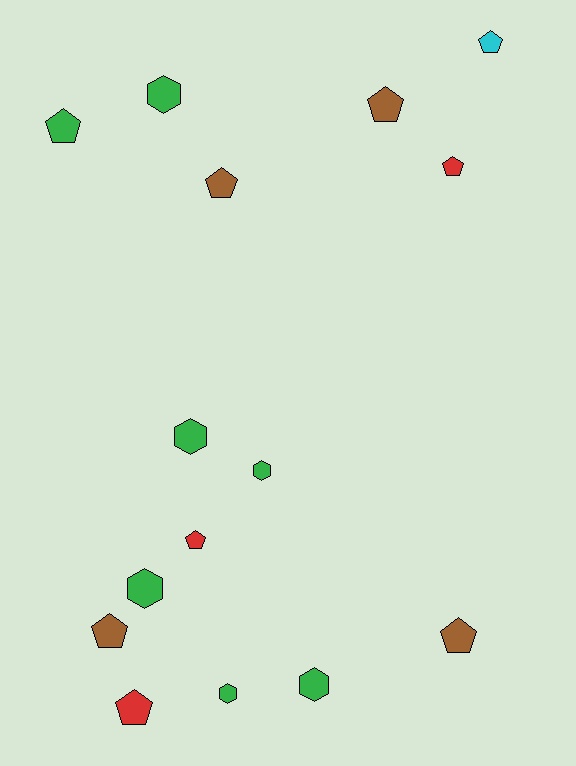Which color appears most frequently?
Green, with 7 objects.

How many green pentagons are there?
There is 1 green pentagon.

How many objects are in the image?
There are 15 objects.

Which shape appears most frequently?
Pentagon, with 9 objects.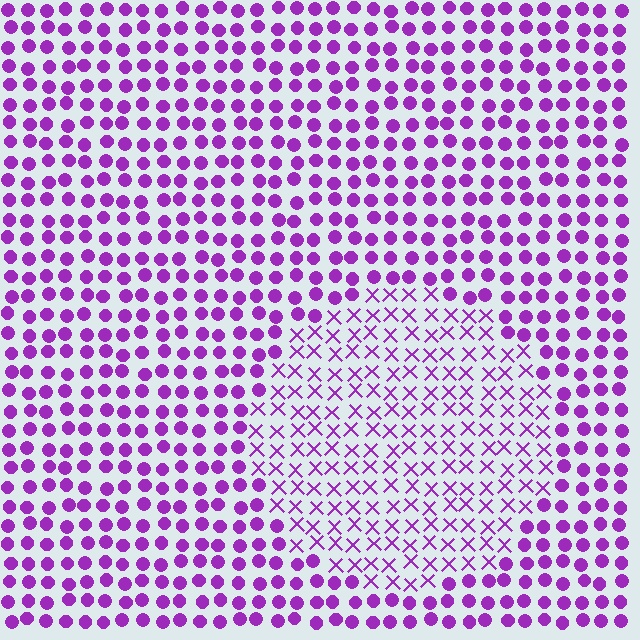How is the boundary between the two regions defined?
The boundary is defined by a change in element shape: X marks inside vs. circles outside. All elements share the same color and spacing.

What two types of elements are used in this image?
The image uses X marks inside the circle region and circles outside it.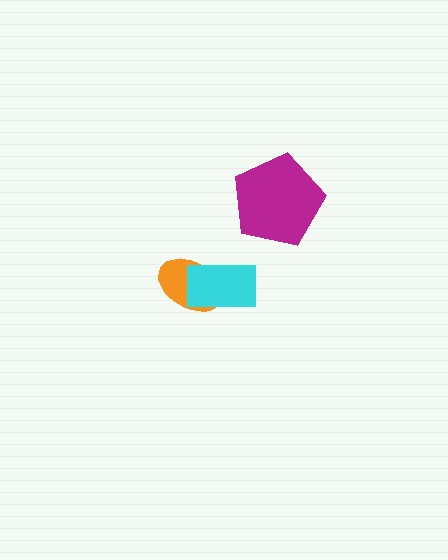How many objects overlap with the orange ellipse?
1 object overlaps with the orange ellipse.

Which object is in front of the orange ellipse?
The cyan rectangle is in front of the orange ellipse.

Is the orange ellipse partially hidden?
Yes, it is partially covered by another shape.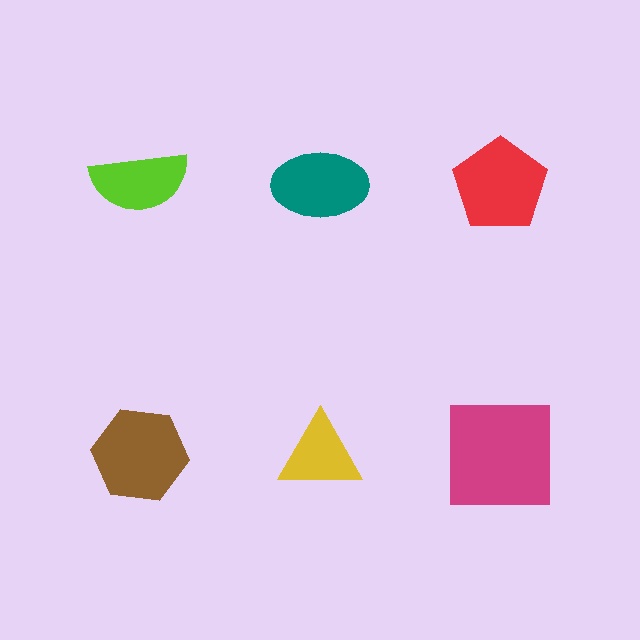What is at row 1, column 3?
A red pentagon.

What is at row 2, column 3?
A magenta square.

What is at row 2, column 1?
A brown hexagon.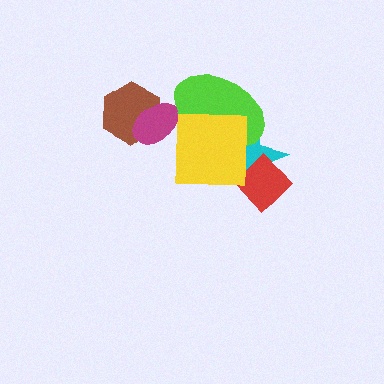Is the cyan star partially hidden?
Yes, it is partially covered by another shape.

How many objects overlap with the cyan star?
3 objects overlap with the cyan star.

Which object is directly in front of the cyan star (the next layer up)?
The red diamond is directly in front of the cyan star.